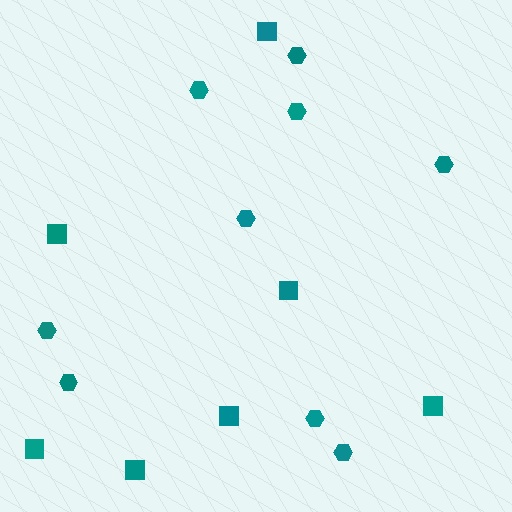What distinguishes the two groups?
There are 2 groups: one group of squares (7) and one group of hexagons (9).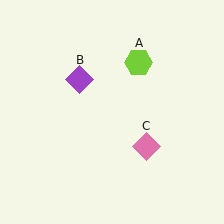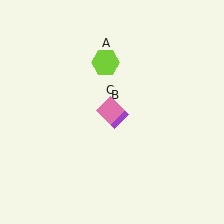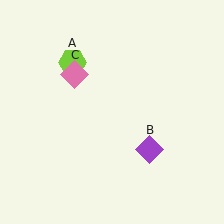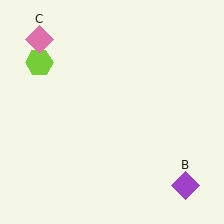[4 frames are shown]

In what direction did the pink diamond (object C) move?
The pink diamond (object C) moved up and to the left.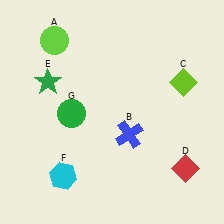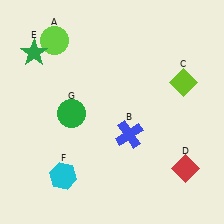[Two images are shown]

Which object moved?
The green star (E) moved up.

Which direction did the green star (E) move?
The green star (E) moved up.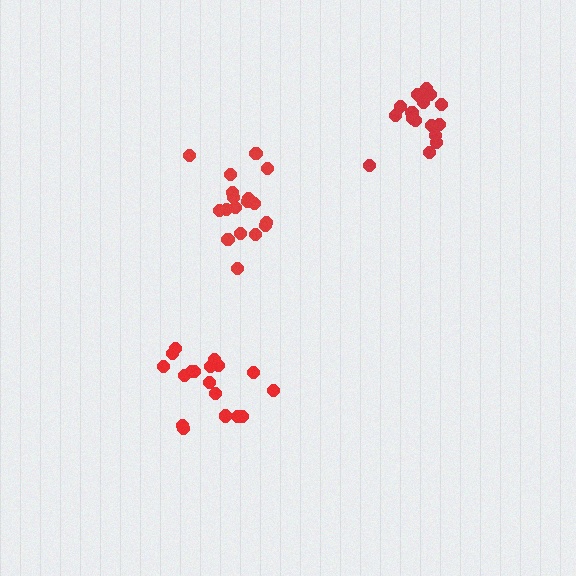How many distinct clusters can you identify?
There are 3 distinct clusters.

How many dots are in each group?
Group 1: 18 dots, Group 2: 18 dots, Group 3: 18 dots (54 total).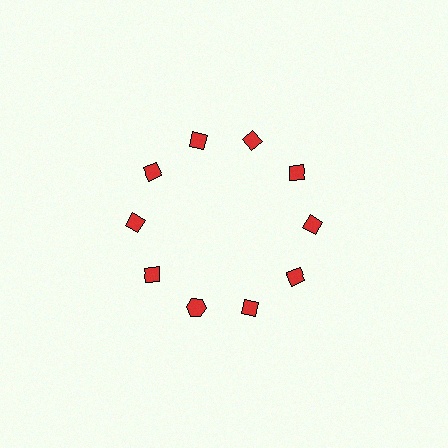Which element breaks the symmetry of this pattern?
The red hexagon at roughly the 7 o'clock position breaks the symmetry. All other shapes are red diamonds.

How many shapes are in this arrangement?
There are 10 shapes arranged in a ring pattern.